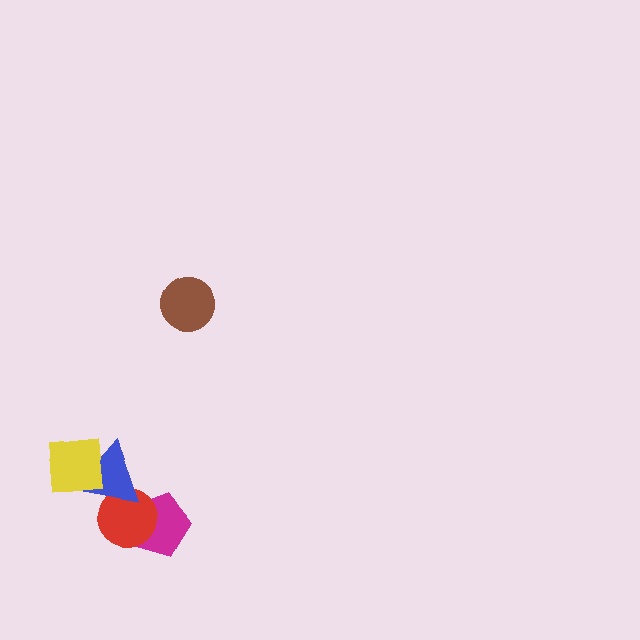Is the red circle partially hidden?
Yes, it is partially covered by another shape.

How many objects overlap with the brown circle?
0 objects overlap with the brown circle.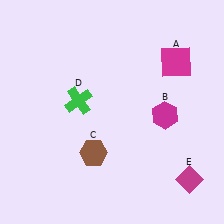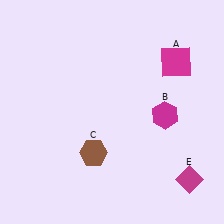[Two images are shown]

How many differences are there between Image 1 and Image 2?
There is 1 difference between the two images.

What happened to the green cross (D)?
The green cross (D) was removed in Image 2. It was in the top-left area of Image 1.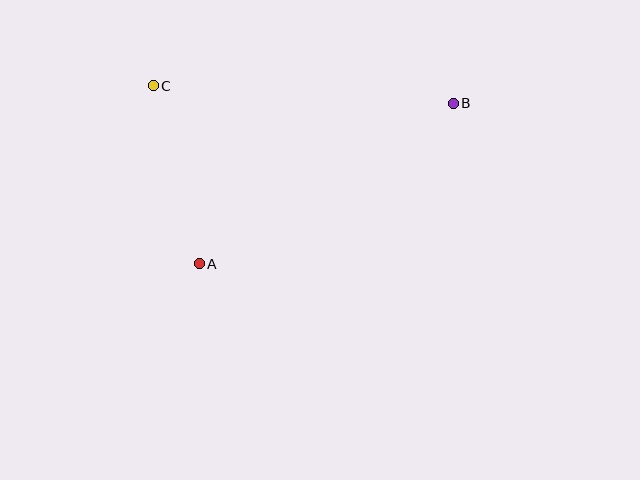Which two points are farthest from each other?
Points B and C are farthest from each other.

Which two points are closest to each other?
Points A and C are closest to each other.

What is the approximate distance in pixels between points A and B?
The distance between A and B is approximately 301 pixels.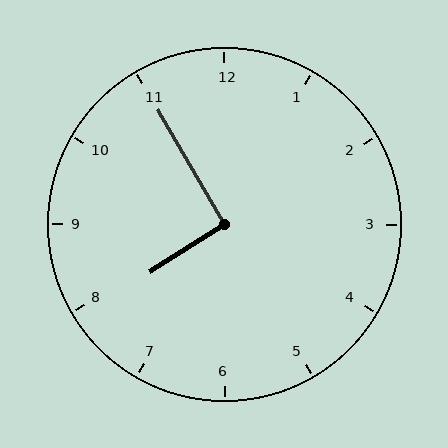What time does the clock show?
7:55.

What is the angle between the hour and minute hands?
Approximately 92 degrees.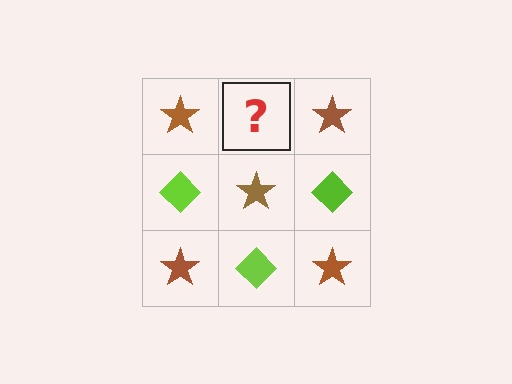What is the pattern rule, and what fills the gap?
The rule is that it alternates brown star and lime diamond in a checkerboard pattern. The gap should be filled with a lime diamond.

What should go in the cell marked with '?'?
The missing cell should contain a lime diamond.